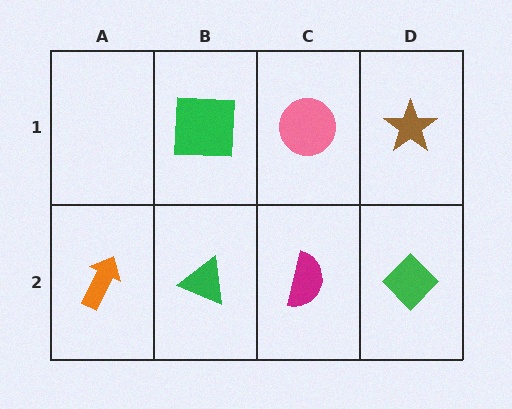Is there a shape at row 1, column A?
No, that cell is empty.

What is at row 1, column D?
A brown star.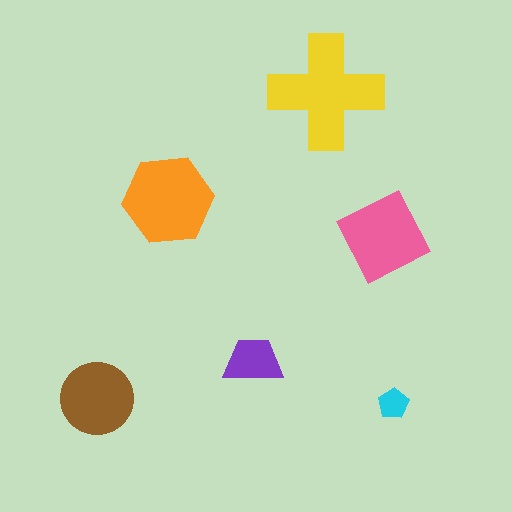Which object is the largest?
The yellow cross.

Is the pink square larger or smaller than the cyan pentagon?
Larger.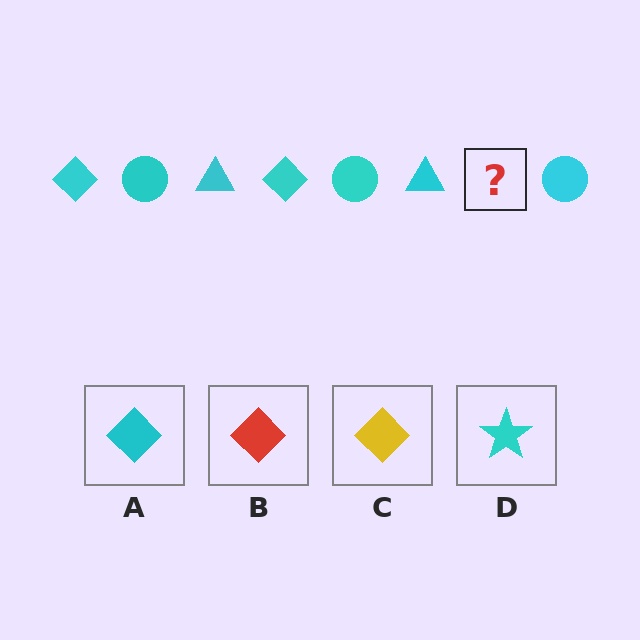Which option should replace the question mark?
Option A.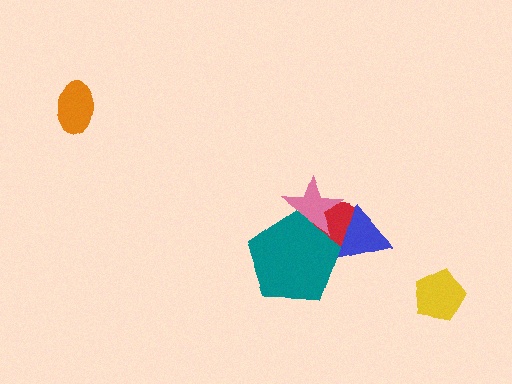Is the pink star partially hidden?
Yes, it is partially covered by another shape.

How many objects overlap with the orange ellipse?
0 objects overlap with the orange ellipse.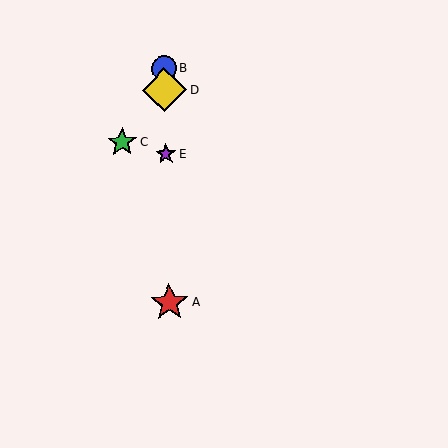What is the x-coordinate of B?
Object B is at x≈164.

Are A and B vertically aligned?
Yes, both are at x≈170.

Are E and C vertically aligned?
No, E is at x≈166 and C is at x≈122.